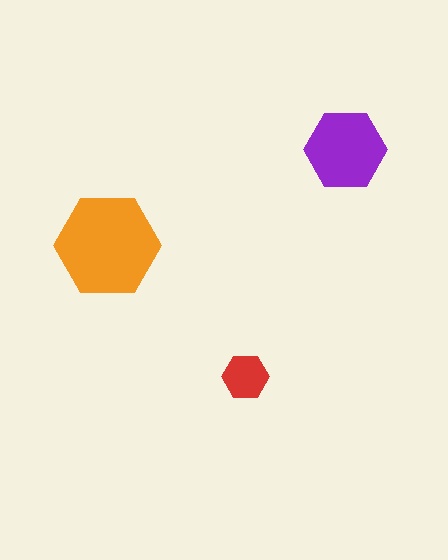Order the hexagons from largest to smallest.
the orange one, the purple one, the red one.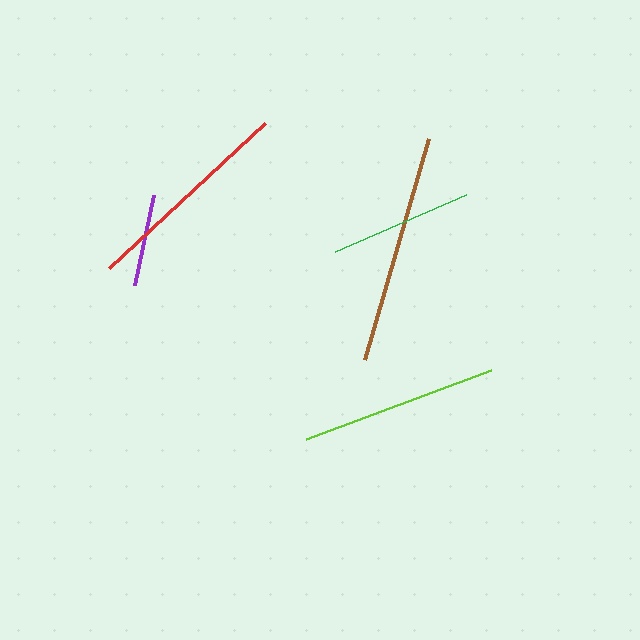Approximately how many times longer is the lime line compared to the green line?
The lime line is approximately 1.4 times the length of the green line.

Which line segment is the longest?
The brown line is the longest at approximately 230 pixels.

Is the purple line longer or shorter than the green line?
The green line is longer than the purple line.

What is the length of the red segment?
The red segment is approximately 213 pixels long.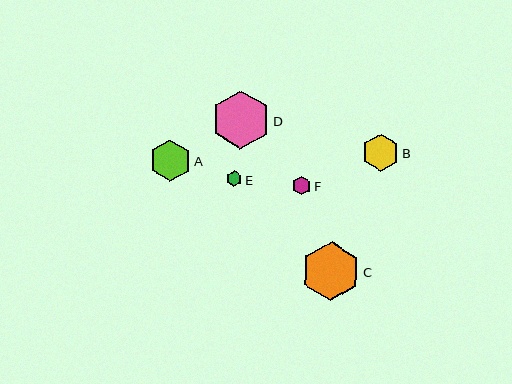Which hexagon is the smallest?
Hexagon E is the smallest with a size of approximately 15 pixels.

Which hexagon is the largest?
Hexagon C is the largest with a size of approximately 59 pixels.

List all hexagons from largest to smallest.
From largest to smallest: C, D, A, B, F, E.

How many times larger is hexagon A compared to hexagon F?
Hexagon A is approximately 2.3 times the size of hexagon F.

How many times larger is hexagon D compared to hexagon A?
Hexagon D is approximately 1.4 times the size of hexagon A.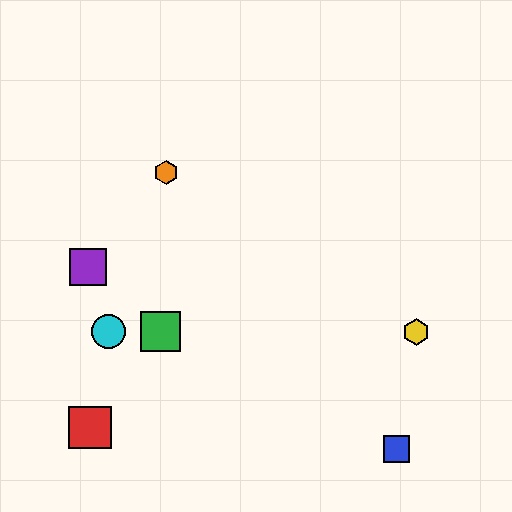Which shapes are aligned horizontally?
The green square, the yellow hexagon, the cyan circle are aligned horizontally.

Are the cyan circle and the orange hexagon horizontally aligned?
No, the cyan circle is at y≈332 and the orange hexagon is at y≈173.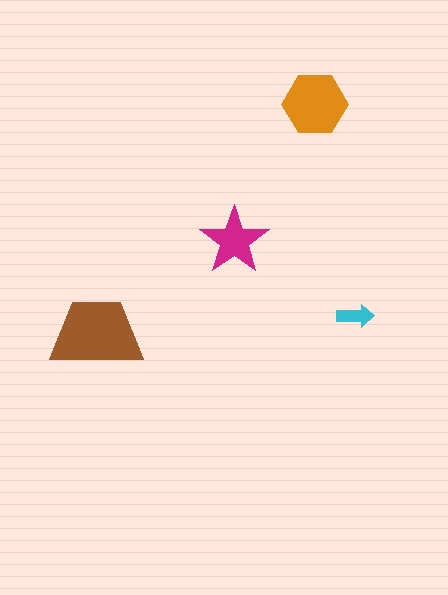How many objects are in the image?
There are 4 objects in the image.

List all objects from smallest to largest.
The cyan arrow, the magenta star, the orange hexagon, the brown trapezoid.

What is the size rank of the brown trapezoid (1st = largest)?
1st.